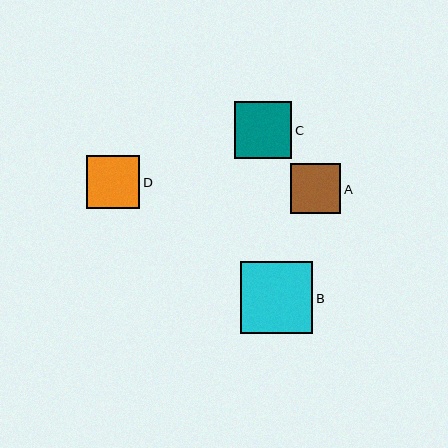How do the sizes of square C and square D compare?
Square C and square D are approximately the same size.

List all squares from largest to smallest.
From largest to smallest: B, C, D, A.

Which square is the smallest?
Square A is the smallest with a size of approximately 50 pixels.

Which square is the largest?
Square B is the largest with a size of approximately 72 pixels.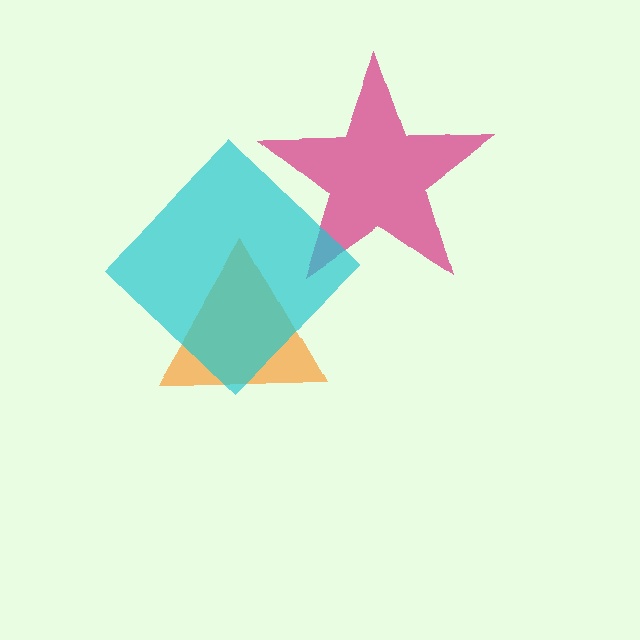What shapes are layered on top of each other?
The layered shapes are: a magenta star, an orange triangle, a cyan diamond.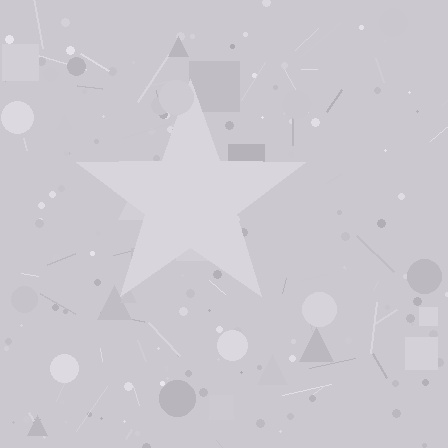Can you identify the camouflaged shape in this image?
The camouflaged shape is a star.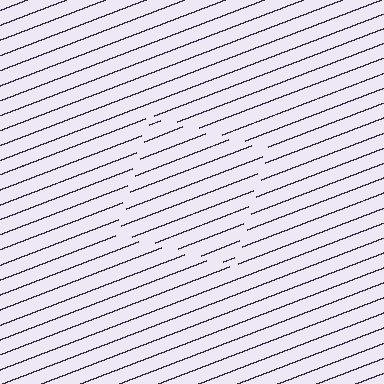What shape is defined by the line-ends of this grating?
An illusory square. The interior of the shape contains the same grating, shifted by half a period — the contour is defined by the phase discontinuity where line-ends from the inner and outer gratings abut.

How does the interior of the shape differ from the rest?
The interior of the shape contains the same grating, shifted by half a period — the contour is defined by the phase discontinuity where line-ends from the inner and outer gratings abut.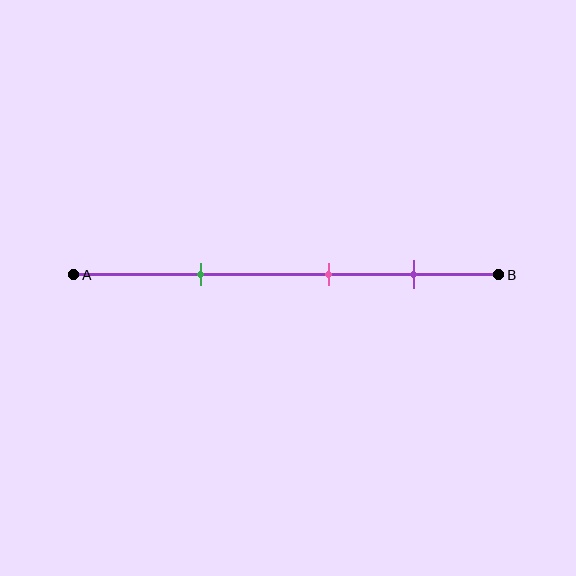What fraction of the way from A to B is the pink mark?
The pink mark is approximately 60% (0.6) of the way from A to B.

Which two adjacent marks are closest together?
The pink and purple marks are the closest adjacent pair.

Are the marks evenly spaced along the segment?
Yes, the marks are approximately evenly spaced.